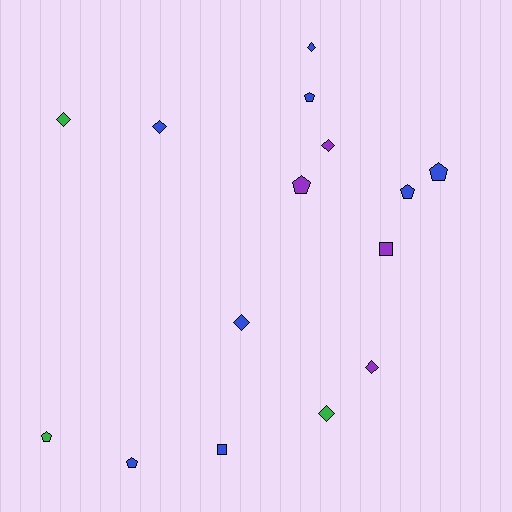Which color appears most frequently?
Blue, with 8 objects.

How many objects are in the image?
There are 15 objects.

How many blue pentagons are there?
There are 4 blue pentagons.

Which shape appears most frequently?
Diamond, with 7 objects.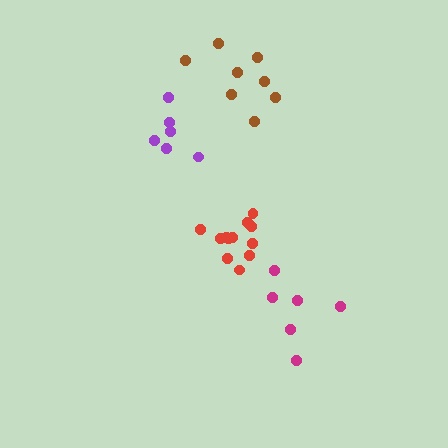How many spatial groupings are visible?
There are 4 spatial groupings.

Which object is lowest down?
The magenta cluster is bottommost.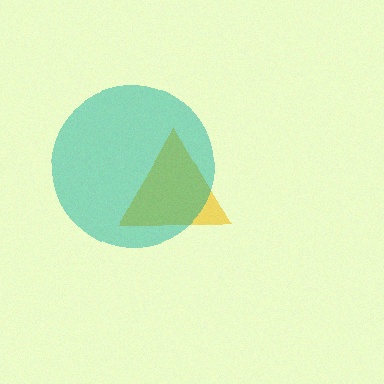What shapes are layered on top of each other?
The layered shapes are: a yellow triangle, a teal circle.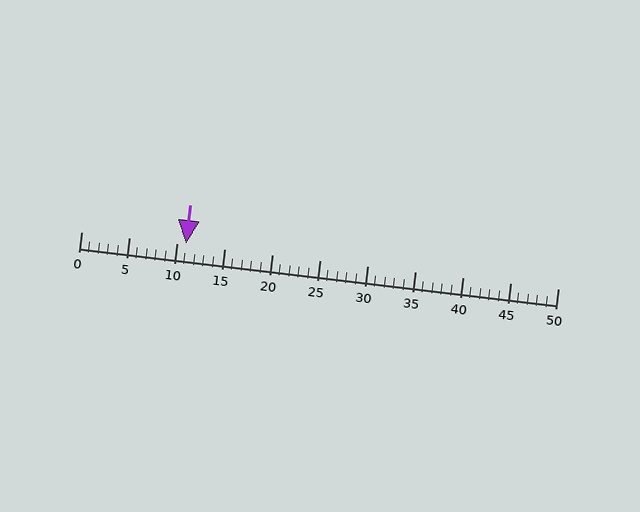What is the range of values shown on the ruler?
The ruler shows values from 0 to 50.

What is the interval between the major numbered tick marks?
The major tick marks are spaced 5 units apart.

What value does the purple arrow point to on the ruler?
The purple arrow points to approximately 11.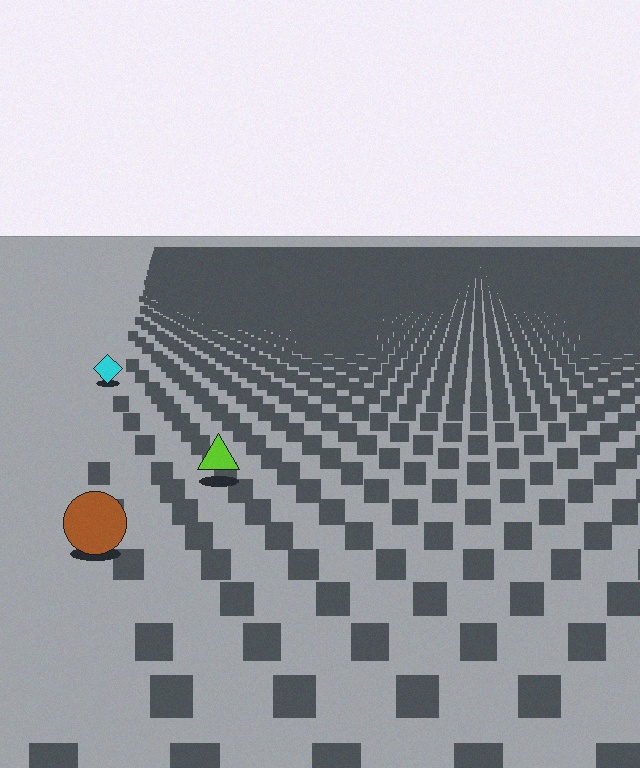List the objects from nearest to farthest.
From nearest to farthest: the brown circle, the lime triangle, the cyan diamond.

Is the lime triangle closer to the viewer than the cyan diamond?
Yes. The lime triangle is closer — you can tell from the texture gradient: the ground texture is coarser near it.